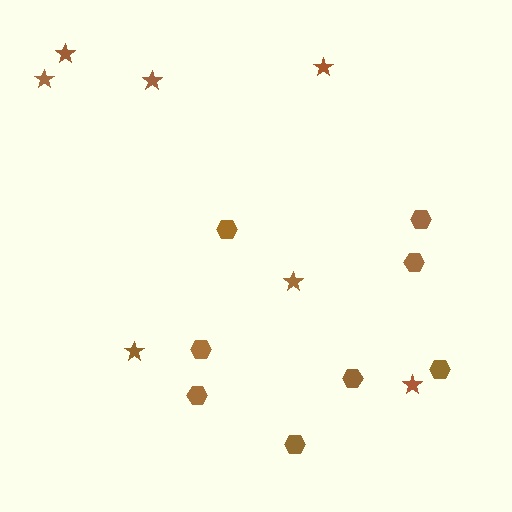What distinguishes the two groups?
There are 2 groups: one group of hexagons (8) and one group of stars (7).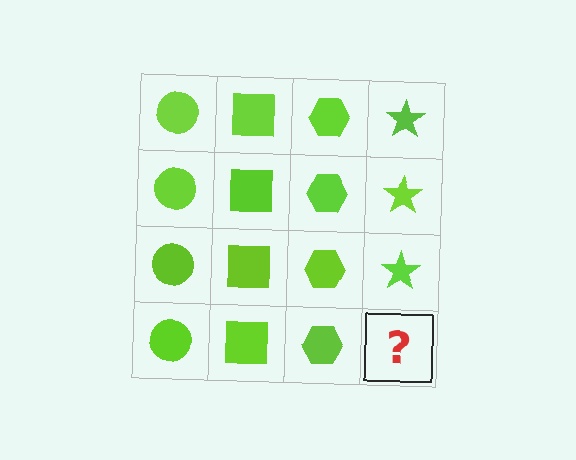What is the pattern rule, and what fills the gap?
The rule is that each column has a consistent shape. The gap should be filled with a lime star.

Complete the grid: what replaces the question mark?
The question mark should be replaced with a lime star.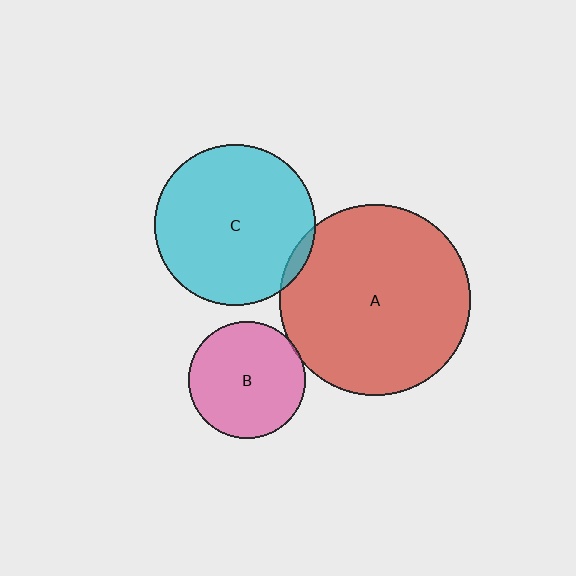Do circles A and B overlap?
Yes.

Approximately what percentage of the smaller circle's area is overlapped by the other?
Approximately 5%.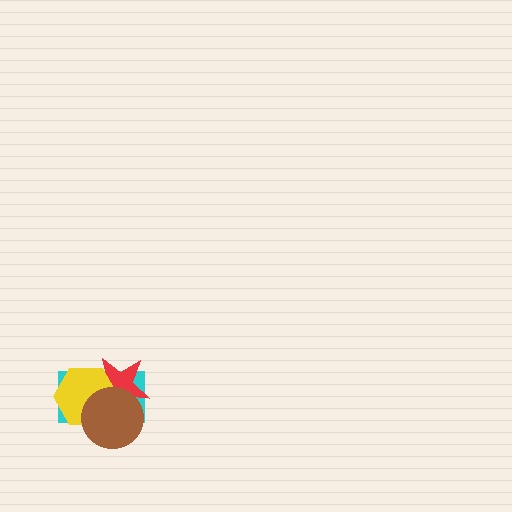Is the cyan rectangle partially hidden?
Yes, it is partially covered by another shape.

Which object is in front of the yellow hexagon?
The brown circle is in front of the yellow hexagon.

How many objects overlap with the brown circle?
3 objects overlap with the brown circle.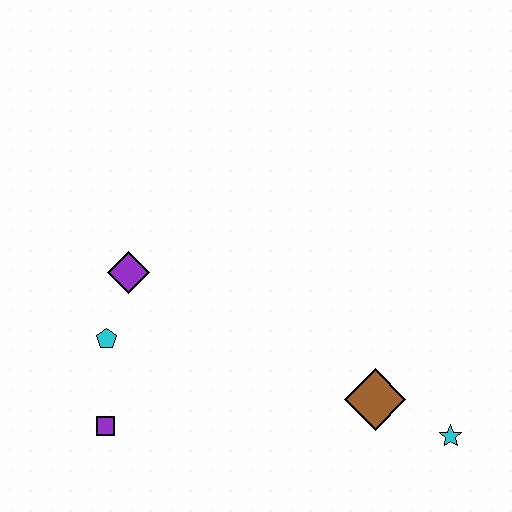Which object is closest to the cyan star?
The brown diamond is closest to the cyan star.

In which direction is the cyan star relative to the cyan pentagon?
The cyan star is to the right of the cyan pentagon.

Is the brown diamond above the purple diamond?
No